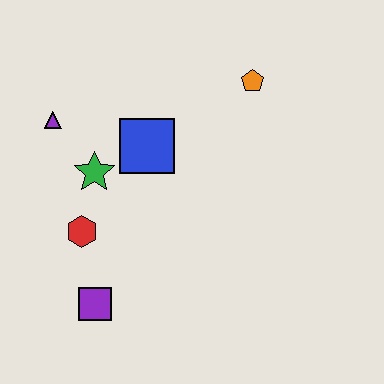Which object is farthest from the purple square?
The orange pentagon is farthest from the purple square.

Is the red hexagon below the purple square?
No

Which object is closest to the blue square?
The green star is closest to the blue square.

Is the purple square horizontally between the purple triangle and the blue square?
Yes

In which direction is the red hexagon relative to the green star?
The red hexagon is below the green star.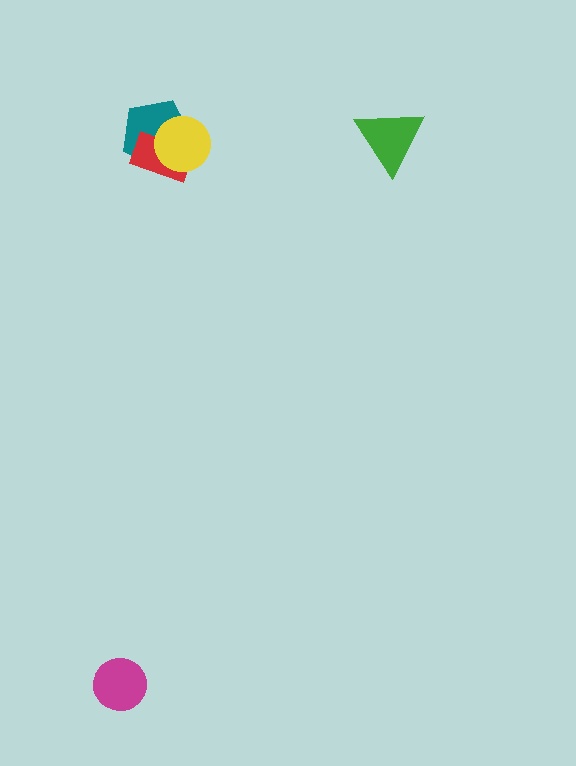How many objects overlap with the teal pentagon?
2 objects overlap with the teal pentagon.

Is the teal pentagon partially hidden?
Yes, it is partially covered by another shape.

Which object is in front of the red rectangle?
The yellow circle is in front of the red rectangle.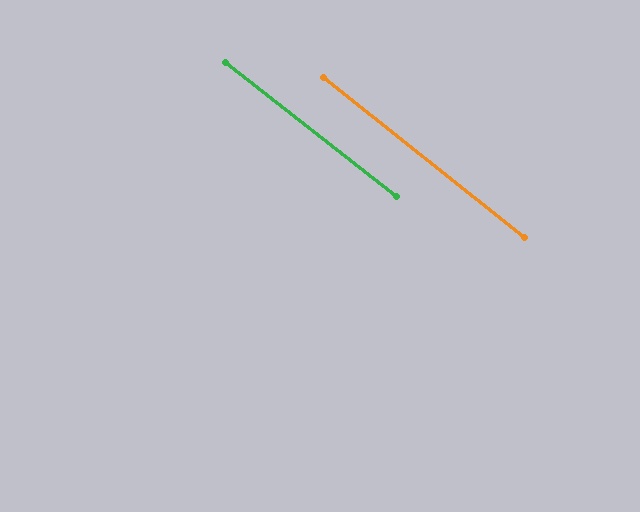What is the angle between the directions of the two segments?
Approximately 0 degrees.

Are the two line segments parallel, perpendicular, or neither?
Parallel — their directions differ by only 0.2°.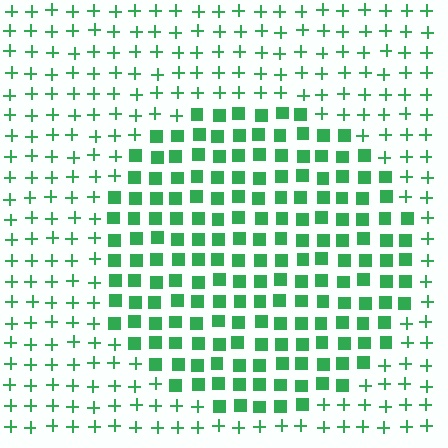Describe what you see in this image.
The image is filled with small green elements arranged in a uniform grid. A circle-shaped region contains squares, while the surrounding area contains plus signs. The boundary is defined purely by the change in element shape.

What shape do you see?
I see a circle.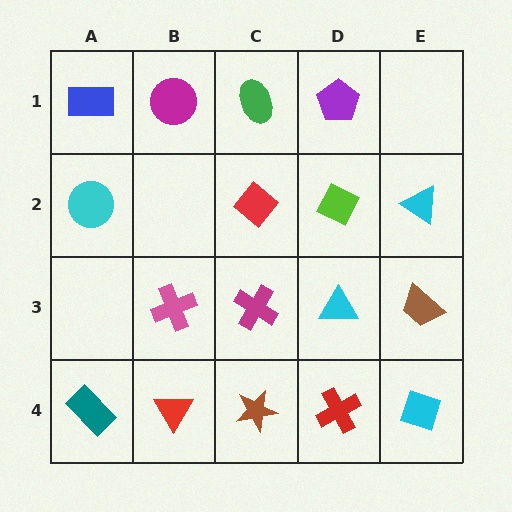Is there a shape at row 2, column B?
No, that cell is empty.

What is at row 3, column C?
A magenta cross.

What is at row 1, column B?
A magenta circle.